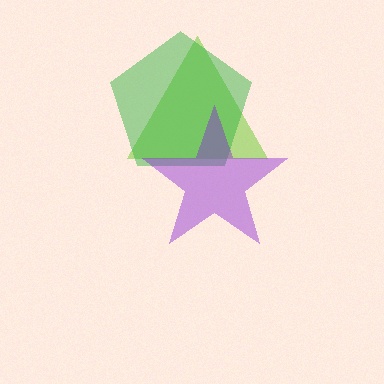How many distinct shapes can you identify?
There are 3 distinct shapes: a lime triangle, a green pentagon, a purple star.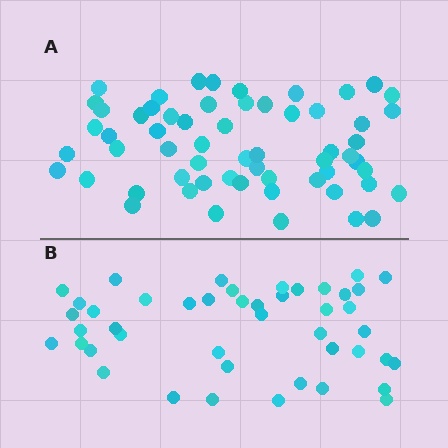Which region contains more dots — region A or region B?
Region A (the top region) has more dots.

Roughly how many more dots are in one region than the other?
Region A has approximately 15 more dots than region B.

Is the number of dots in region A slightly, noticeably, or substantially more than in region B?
Region A has noticeably more, but not dramatically so. The ratio is roughly 1.3 to 1.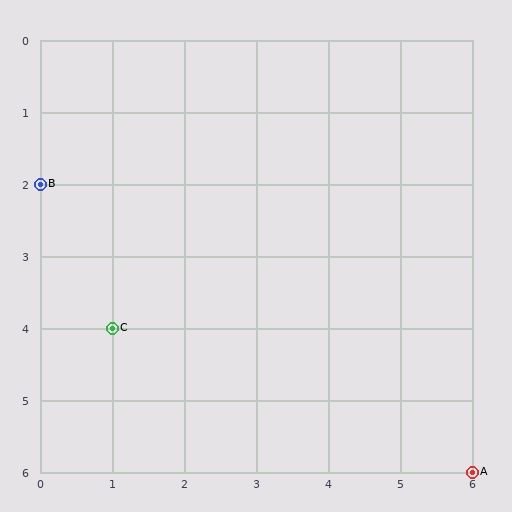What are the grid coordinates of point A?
Point A is at grid coordinates (6, 6).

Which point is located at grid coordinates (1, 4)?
Point C is at (1, 4).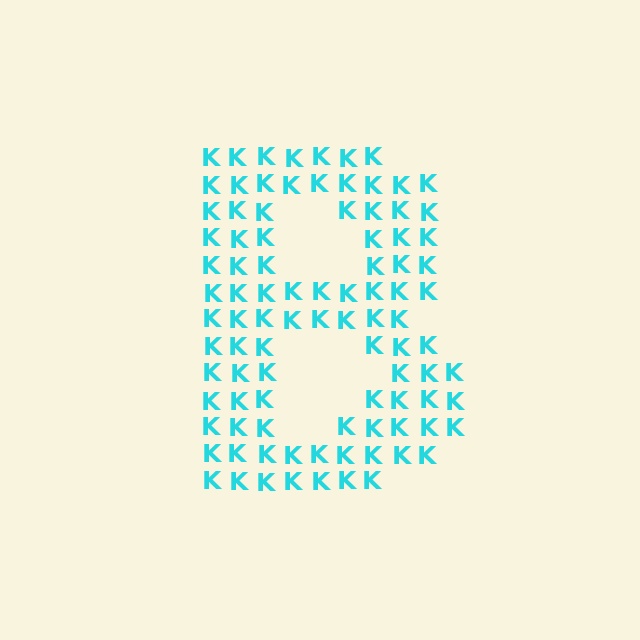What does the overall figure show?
The overall figure shows the letter B.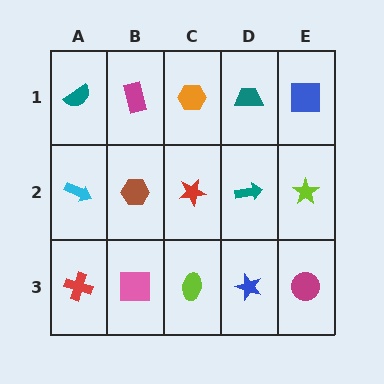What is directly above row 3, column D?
A teal arrow.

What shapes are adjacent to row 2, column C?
An orange hexagon (row 1, column C), a lime ellipse (row 3, column C), a brown hexagon (row 2, column B), a teal arrow (row 2, column D).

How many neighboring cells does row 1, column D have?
3.